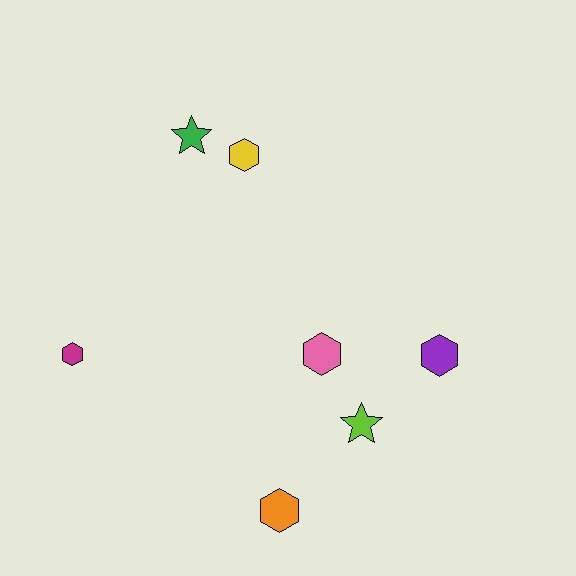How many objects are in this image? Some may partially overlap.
There are 7 objects.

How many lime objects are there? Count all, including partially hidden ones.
There is 1 lime object.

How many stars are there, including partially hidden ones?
There are 2 stars.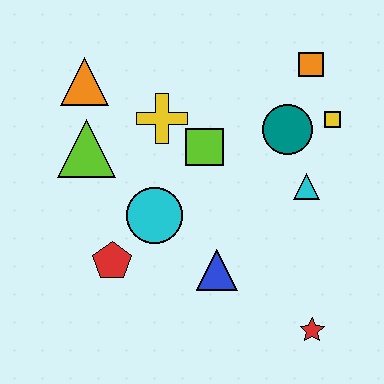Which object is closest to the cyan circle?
The red pentagon is closest to the cyan circle.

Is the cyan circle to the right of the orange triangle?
Yes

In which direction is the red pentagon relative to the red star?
The red pentagon is to the left of the red star.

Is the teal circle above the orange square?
No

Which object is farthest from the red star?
The orange triangle is farthest from the red star.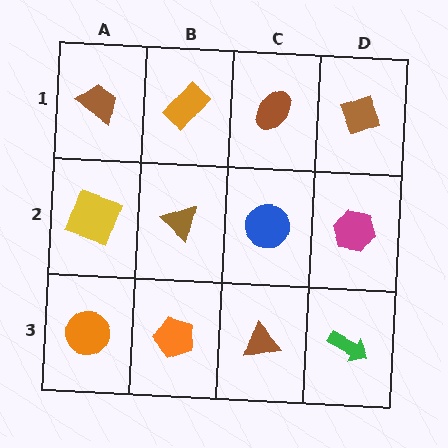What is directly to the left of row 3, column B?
An orange circle.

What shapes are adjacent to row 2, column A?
A brown trapezoid (row 1, column A), an orange circle (row 3, column A), a brown triangle (row 2, column B).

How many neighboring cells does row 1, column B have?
3.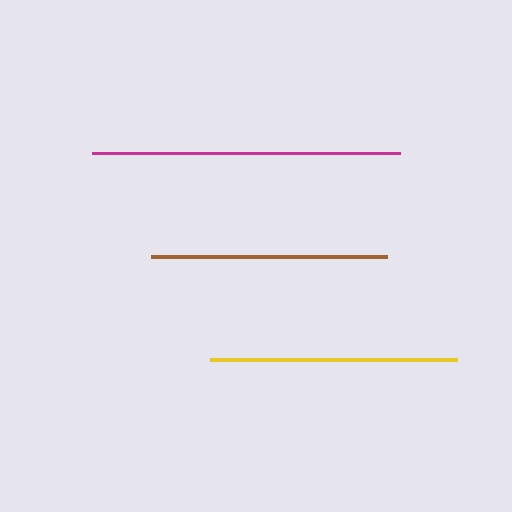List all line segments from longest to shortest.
From longest to shortest: magenta, yellow, brown.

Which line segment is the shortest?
The brown line is the shortest at approximately 236 pixels.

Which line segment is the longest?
The magenta line is the longest at approximately 308 pixels.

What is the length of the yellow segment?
The yellow segment is approximately 247 pixels long.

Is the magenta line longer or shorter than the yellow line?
The magenta line is longer than the yellow line.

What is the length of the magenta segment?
The magenta segment is approximately 308 pixels long.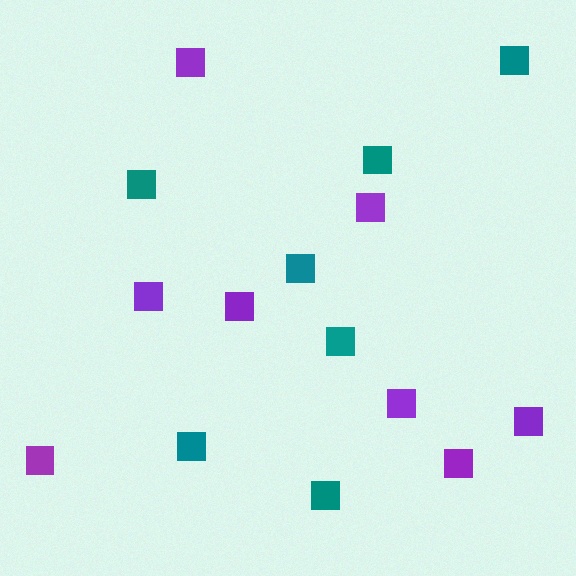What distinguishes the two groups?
There are 2 groups: one group of teal squares (7) and one group of purple squares (8).